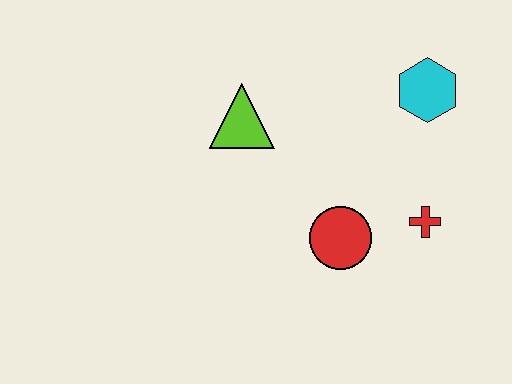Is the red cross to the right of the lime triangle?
Yes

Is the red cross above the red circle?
Yes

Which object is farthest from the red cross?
The lime triangle is farthest from the red cross.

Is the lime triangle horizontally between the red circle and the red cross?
No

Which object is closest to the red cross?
The red circle is closest to the red cross.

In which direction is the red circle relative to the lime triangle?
The red circle is below the lime triangle.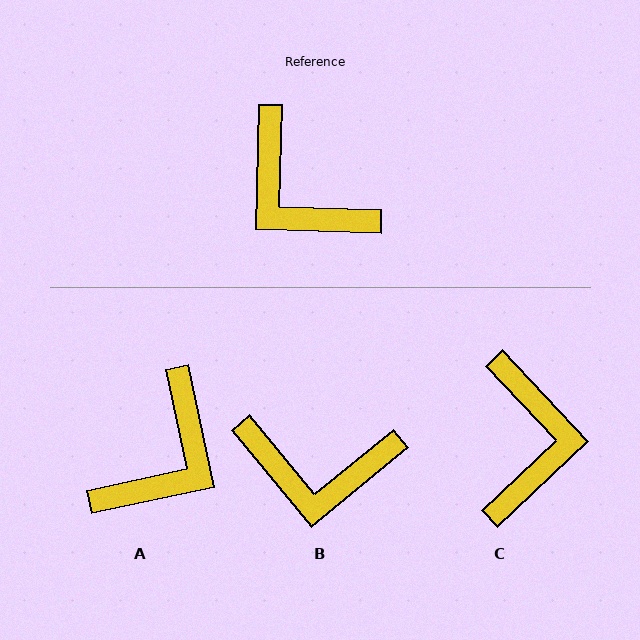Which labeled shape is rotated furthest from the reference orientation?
C, about 135 degrees away.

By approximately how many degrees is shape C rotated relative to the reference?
Approximately 135 degrees counter-clockwise.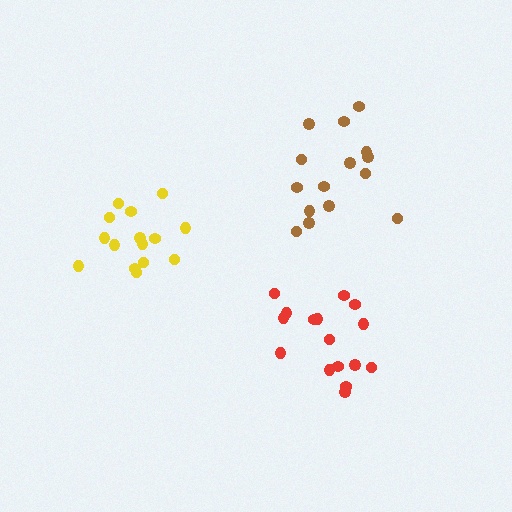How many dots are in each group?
Group 1: 15 dots, Group 2: 16 dots, Group 3: 15 dots (46 total).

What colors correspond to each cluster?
The clusters are colored: yellow, red, brown.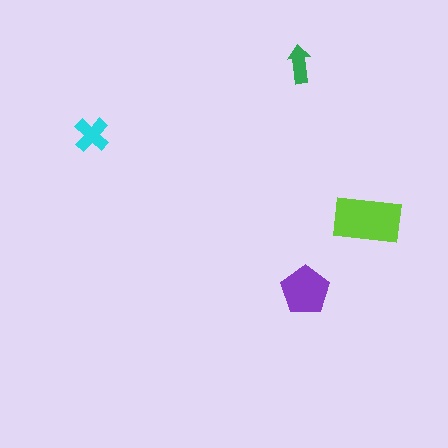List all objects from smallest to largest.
The green arrow, the cyan cross, the purple pentagon, the lime rectangle.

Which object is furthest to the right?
The lime rectangle is rightmost.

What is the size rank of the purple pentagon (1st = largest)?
2nd.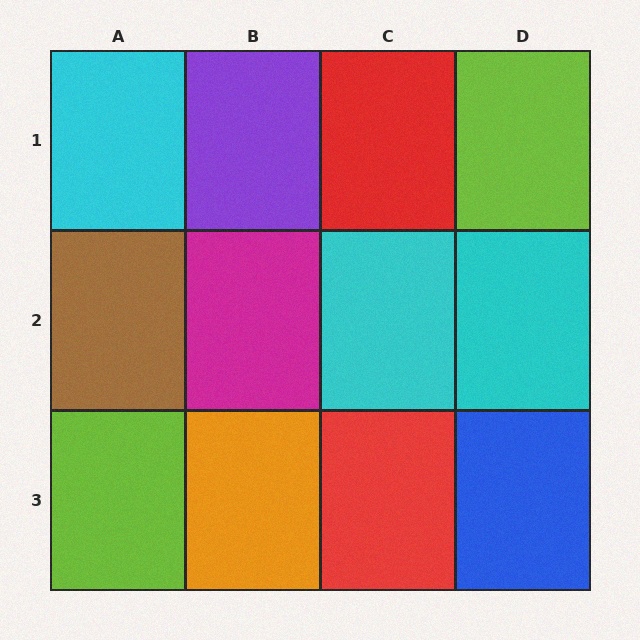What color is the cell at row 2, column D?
Cyan.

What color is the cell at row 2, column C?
Cyan.